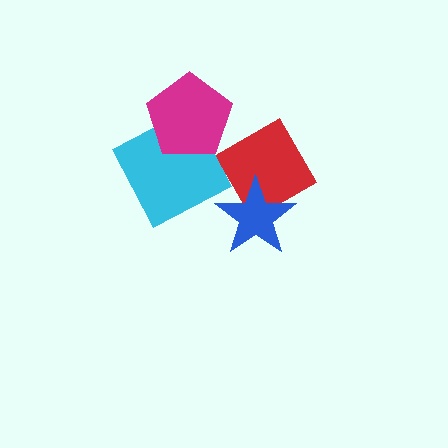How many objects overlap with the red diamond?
1 object overlaps with the red diamond.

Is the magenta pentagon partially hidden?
No, no other shape covers it.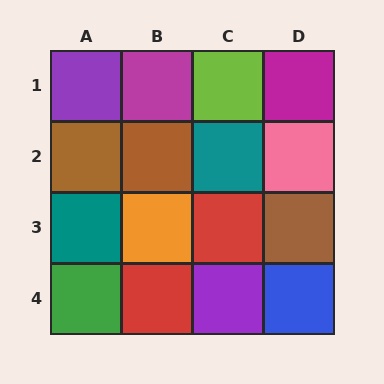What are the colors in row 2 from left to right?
Brown, brown, teal, pink.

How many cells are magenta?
2 cells are magenta.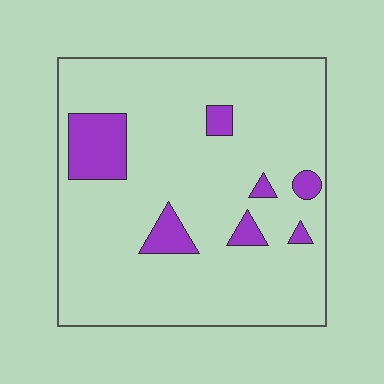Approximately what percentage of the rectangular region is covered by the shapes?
Approximately 10%.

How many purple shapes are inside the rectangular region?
7.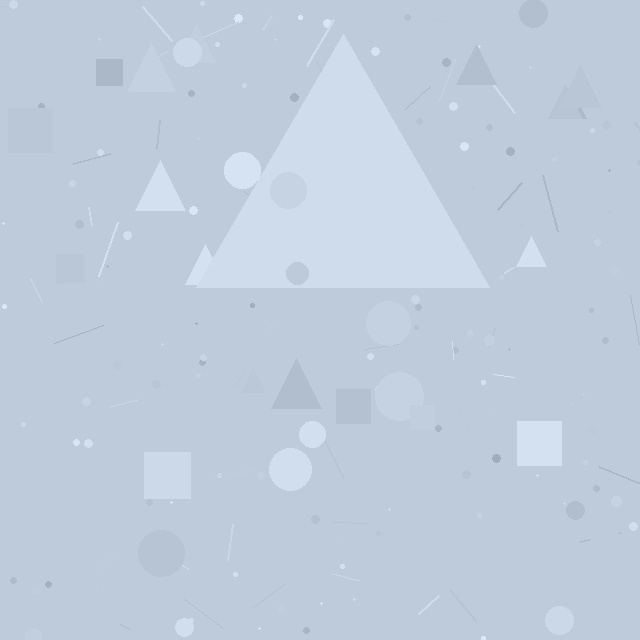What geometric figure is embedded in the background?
A triangle is embedded in the background.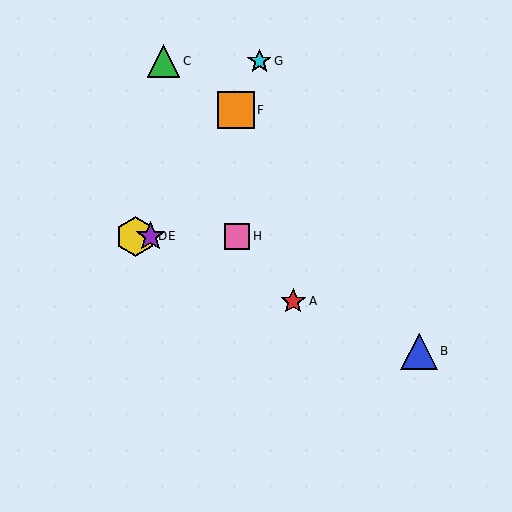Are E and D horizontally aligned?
Yes, both are at y≈236.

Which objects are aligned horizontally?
Objects D, E, H are aligned horizontally.